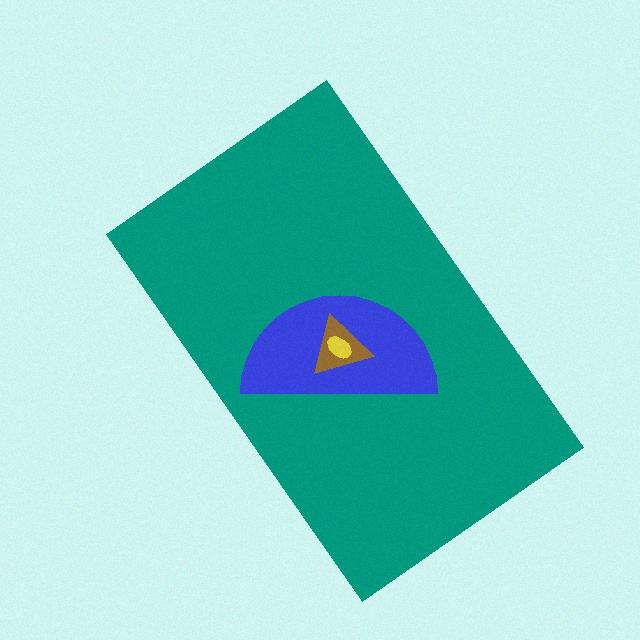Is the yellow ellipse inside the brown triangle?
Yes.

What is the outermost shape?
The teal rectangle.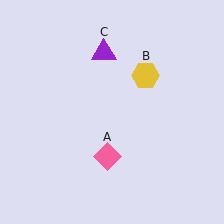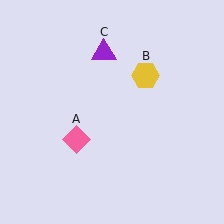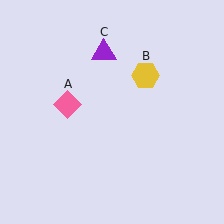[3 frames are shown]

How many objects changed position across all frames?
1 object changed position: pink diamond (object A).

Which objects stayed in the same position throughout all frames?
Yellow hexagon (object B) and purple triangle (object C) remained stationary.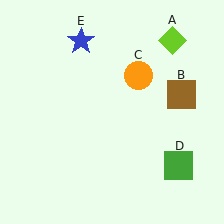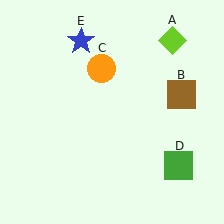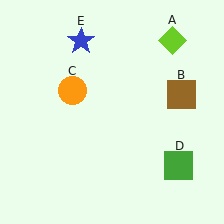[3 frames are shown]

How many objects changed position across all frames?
1 object changed position: orange circle (object C).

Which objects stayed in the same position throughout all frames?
Lime diamond (object A) and brown square (object B) and green square (object D) and blue star (object E) remained stationary.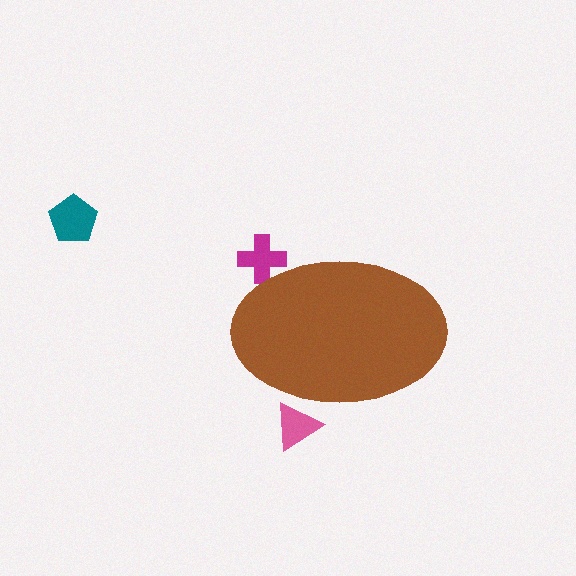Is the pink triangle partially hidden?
Yes, the pink triangle is partially hidden behind the brown ellipse.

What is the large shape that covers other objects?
A brown ellipse.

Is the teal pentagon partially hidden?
No, the teal pentagon is fully visible.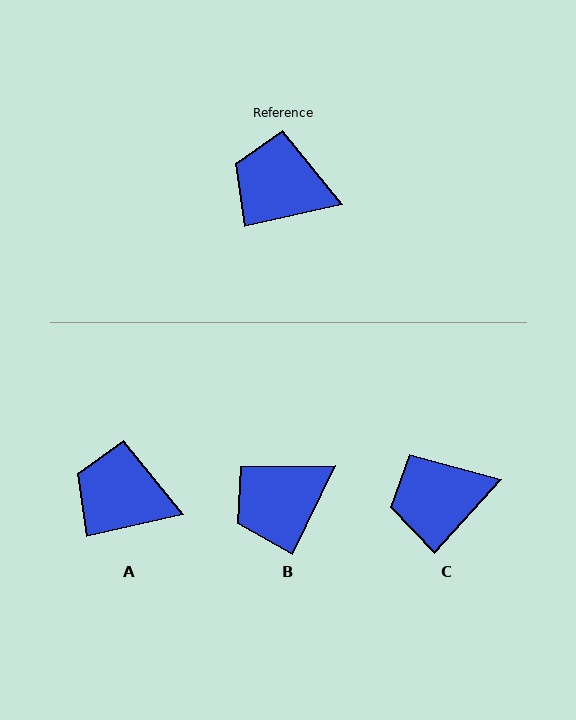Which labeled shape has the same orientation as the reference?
A.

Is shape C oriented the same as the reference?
No, it is off by about 35 degrees.